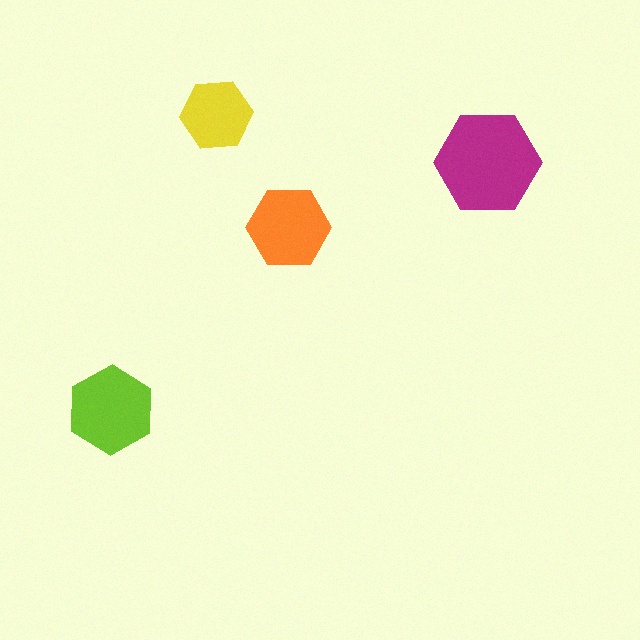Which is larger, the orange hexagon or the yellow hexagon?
The orange one.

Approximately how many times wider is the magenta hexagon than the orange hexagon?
About 1.5 times wider.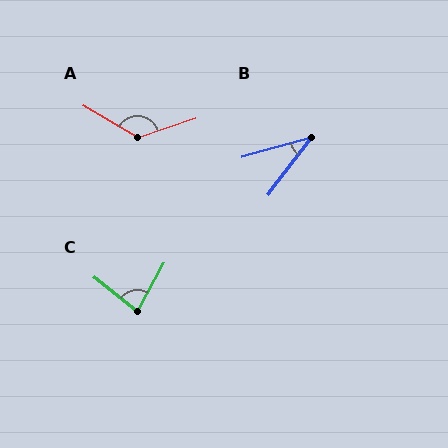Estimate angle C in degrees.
Approximately 80 degrees.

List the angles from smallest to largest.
B (37°), C (80°), A (131°).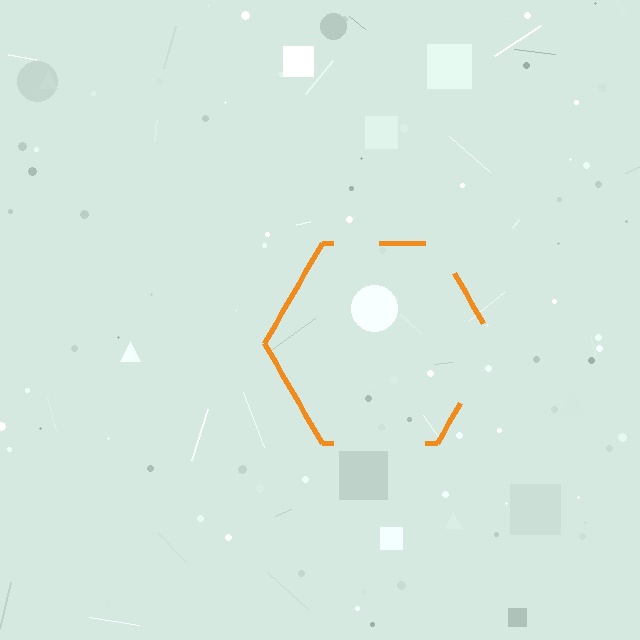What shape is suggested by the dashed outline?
The dashed outline suggests a hexagon.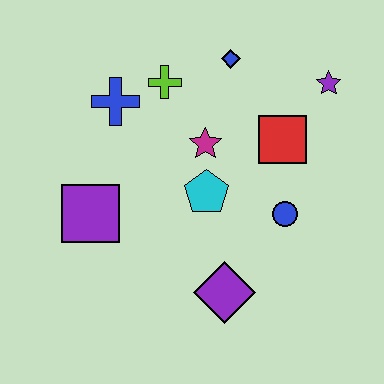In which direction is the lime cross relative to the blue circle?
The lime cross is above the blue circle.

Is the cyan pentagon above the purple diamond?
Yes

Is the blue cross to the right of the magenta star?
No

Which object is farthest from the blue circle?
The blue cross is farthest from the blue circle.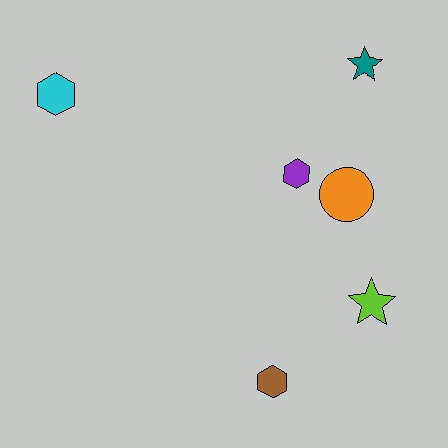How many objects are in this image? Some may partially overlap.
There are 6 objects.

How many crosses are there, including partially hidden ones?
There are no crosses.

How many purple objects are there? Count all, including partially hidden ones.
There is 1 purple object.